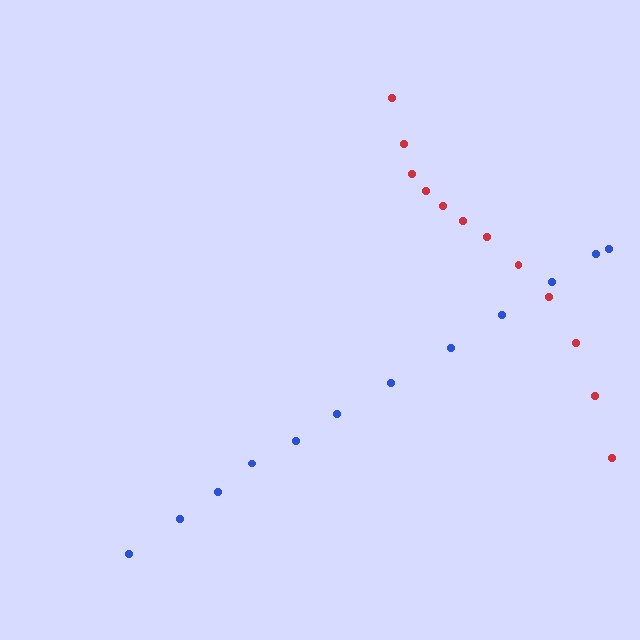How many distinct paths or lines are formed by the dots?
There are 2 distinct paths.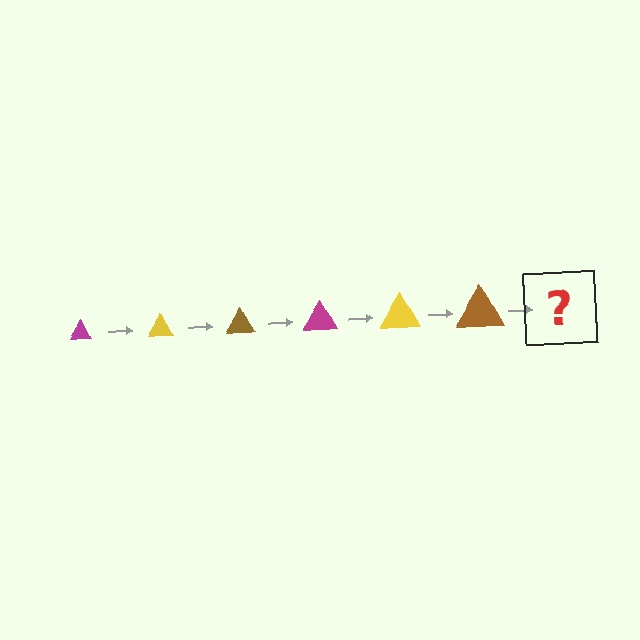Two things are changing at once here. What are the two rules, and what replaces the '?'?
The two rules are that the triangle grows larger each step and the color cycles through magenta, yellow, and brown. The '?' should be a magenta triangle, larger than the previous one.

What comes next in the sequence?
The next element should be a magenta triangle, larger than the previous one.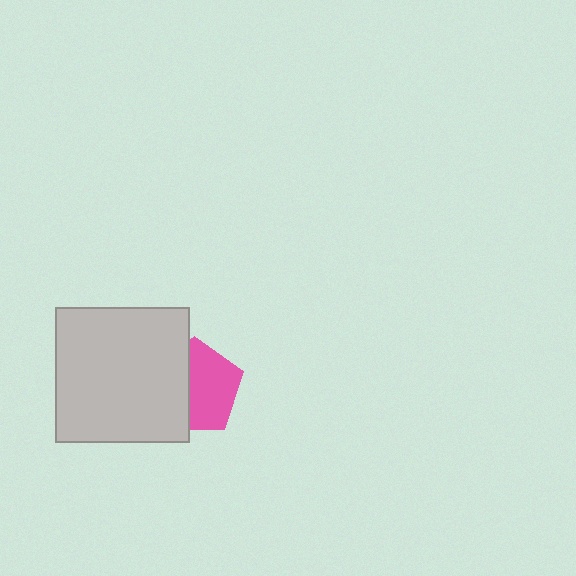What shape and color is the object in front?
The object in front is a light gray square.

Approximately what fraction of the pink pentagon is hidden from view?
Roughly 43% of the pink pentagon is hidden behind the light gray square.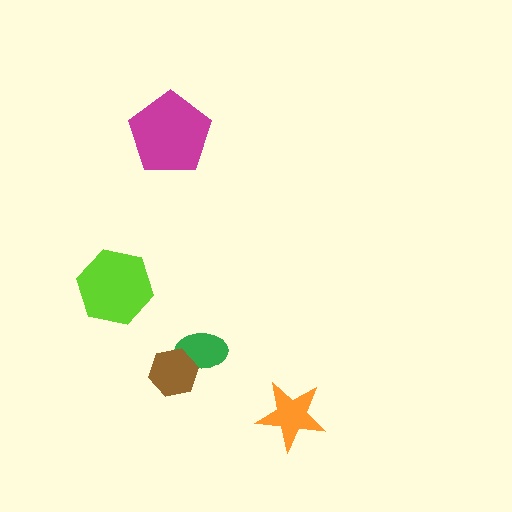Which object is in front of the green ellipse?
The brown hexagon is in front of the green ellipse.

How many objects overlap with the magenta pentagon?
0 objects overlap with the magenta pentagon.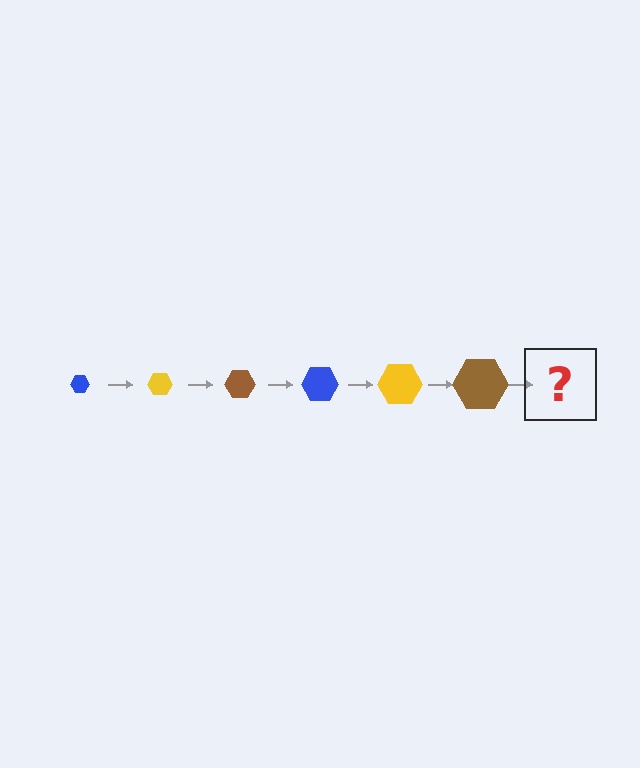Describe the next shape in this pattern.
It should be a blue hexagon, larger than the previous one.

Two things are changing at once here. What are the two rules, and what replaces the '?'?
The two rules are that the hexagon grows larger each step and the color cycles through blue, yellow, and brown. The '?' should be a blue hexagon, larger than the previous one.